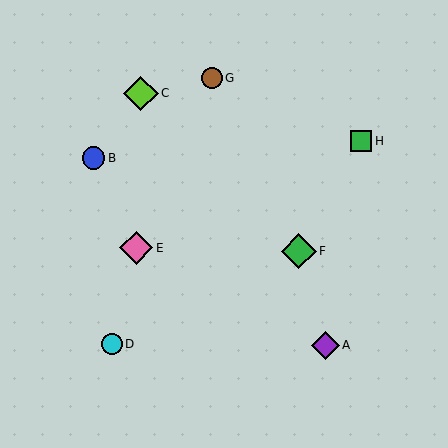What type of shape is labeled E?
Shape E is a pink diamond.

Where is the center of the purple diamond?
The center of the purple diamond is at (325, 345).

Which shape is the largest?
The green diamond (labeled F) is the largest.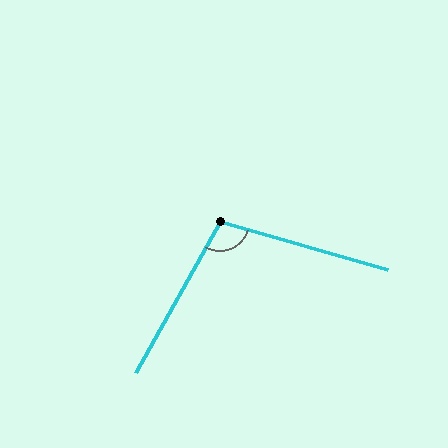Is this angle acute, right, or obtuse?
It is obtuse.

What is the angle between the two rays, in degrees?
Approximately 103 degrees.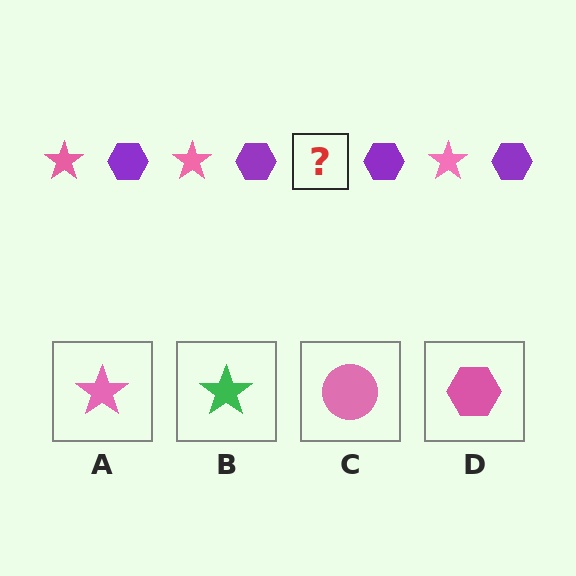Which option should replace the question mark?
Option A.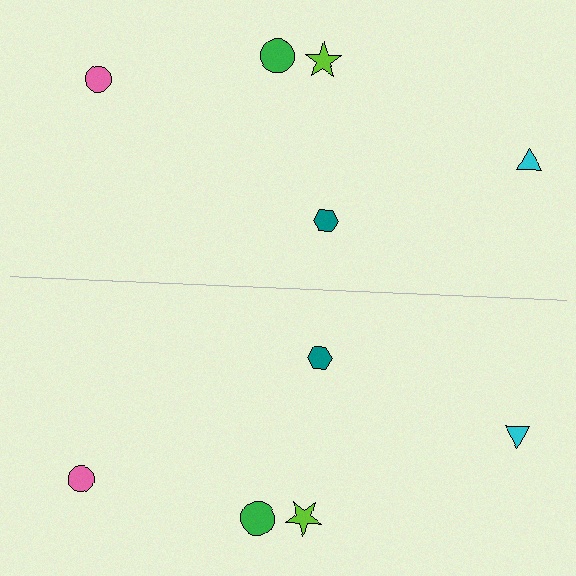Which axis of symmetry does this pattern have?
The pattern has a horizontal axis of symmetry running through the center of the image.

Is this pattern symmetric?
Yes, this pattern has bilateral (reflection) symmetry.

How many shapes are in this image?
There are 10 shapes in this image.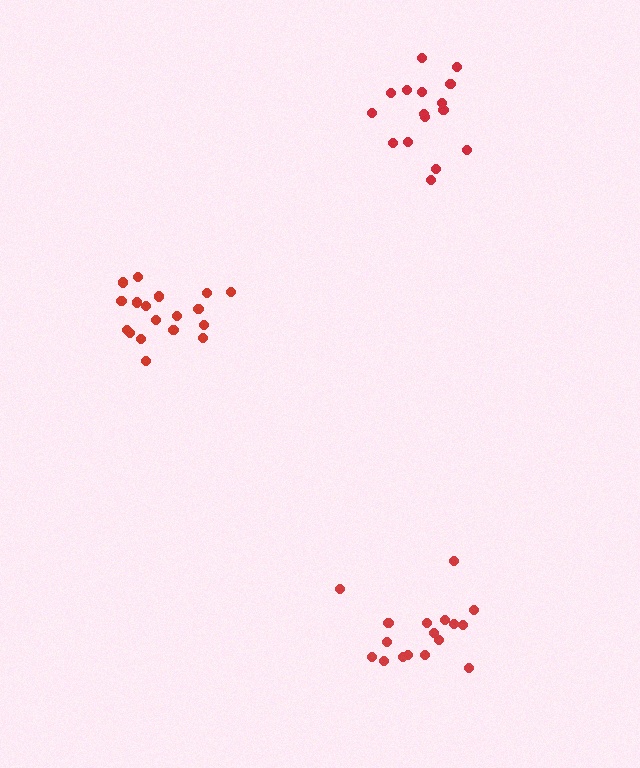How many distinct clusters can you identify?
There are 3 distinct clusters.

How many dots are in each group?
Group 1: 17 dots, Group 2: 18 dots, Group 3: 16 dots (51 total).